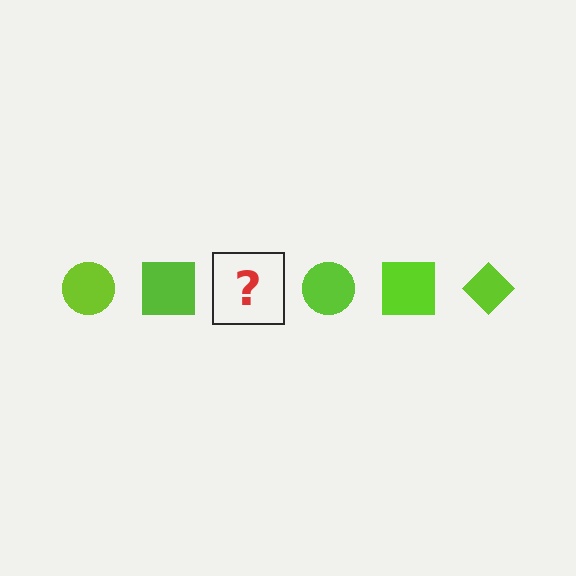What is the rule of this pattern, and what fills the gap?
The rule is that the pattern cycles through circle, square, diamond shapes in lime. The gap should be filled with a lime diamond.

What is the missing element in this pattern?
The missing element is a lime diamond.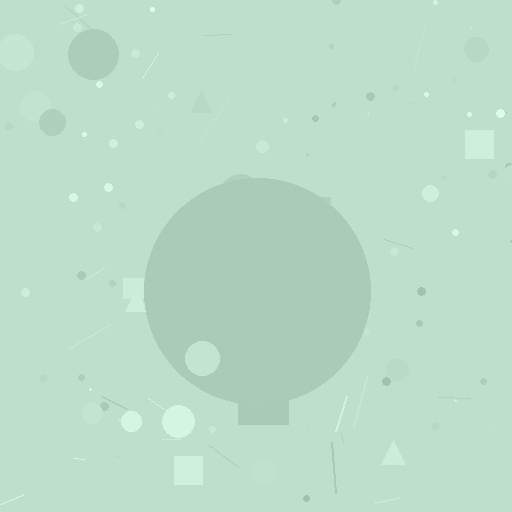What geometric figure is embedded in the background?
A circle is embedded in the background.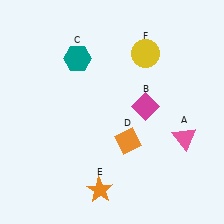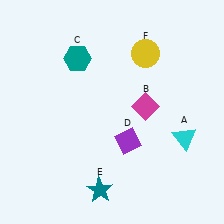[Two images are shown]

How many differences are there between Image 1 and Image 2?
There are 3 differences between the two images.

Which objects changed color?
A changed from pink to cyan. D changed from orange to purple. E changed from orange to teal.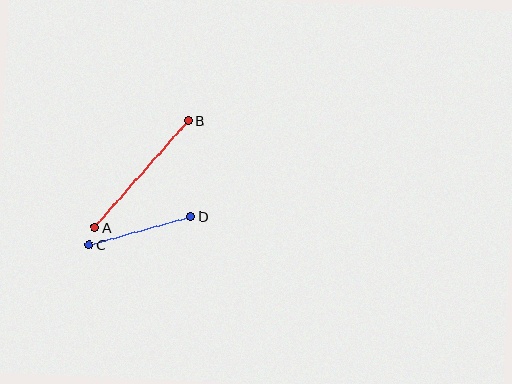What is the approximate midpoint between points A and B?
The midpoint is at approximately (142, 174) pixels.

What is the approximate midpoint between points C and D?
The midpoint is at approximately (140, 230) pixels.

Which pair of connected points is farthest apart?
Points A and B are farthest apart.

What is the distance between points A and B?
The distance is approximately 142 pixels.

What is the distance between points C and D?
The distance is approximately 105 pixels.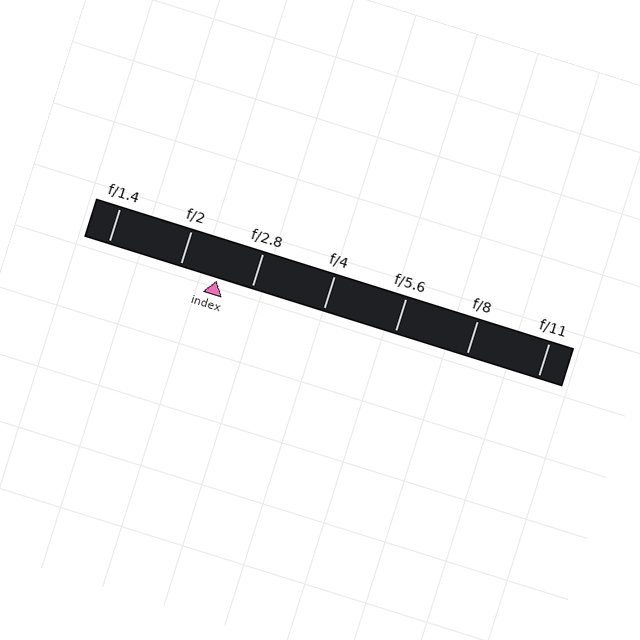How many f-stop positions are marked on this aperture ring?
There are 7 f-stop positions marked.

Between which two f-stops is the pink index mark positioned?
The index mark is between f/2 and f/2.8.